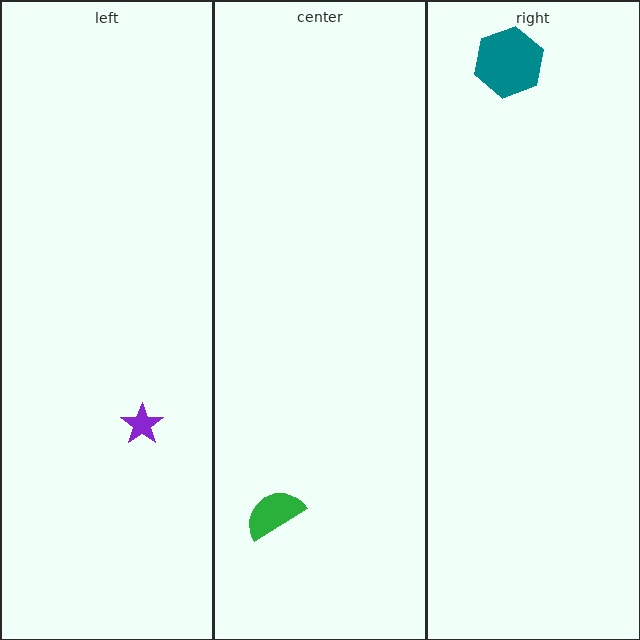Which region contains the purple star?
The left region.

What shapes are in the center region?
The green semicircle.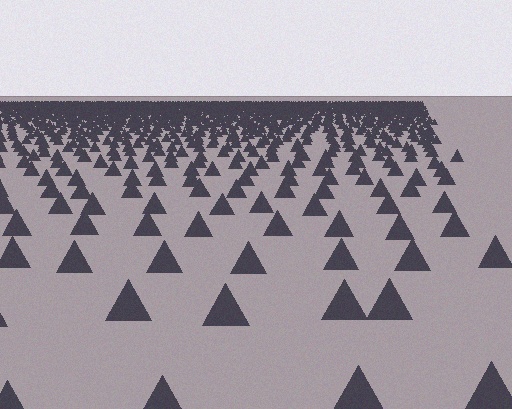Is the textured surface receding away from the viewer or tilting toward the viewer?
The surface is receding away from the viewer. Texture elements get smaller and denser toward the top.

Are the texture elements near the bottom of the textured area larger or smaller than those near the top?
Larger. Near the bottom, elements are closer to the viewer and appear at a bigger on-screen size.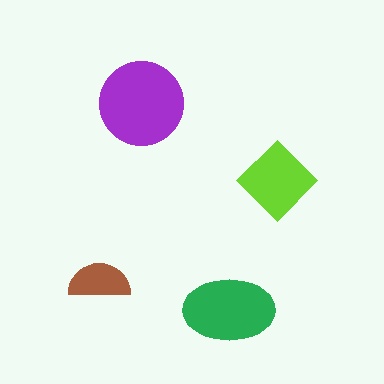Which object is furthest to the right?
The lime diamond is rightmost.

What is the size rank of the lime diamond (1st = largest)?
3rd.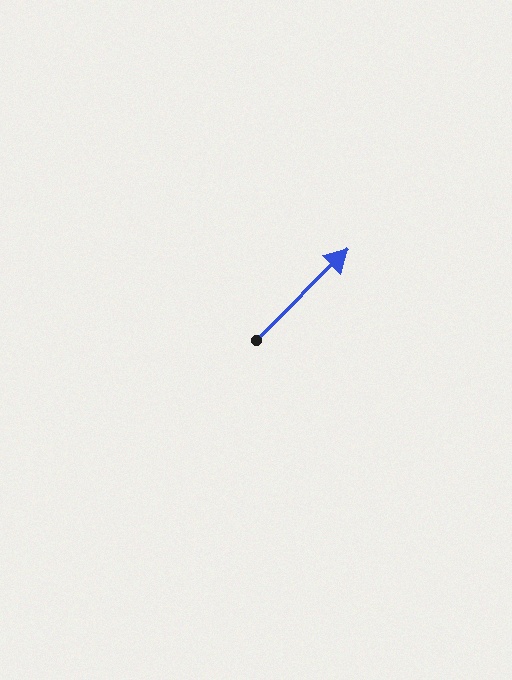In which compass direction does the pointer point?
Northeast.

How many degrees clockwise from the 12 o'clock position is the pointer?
Approximately 45 degrees.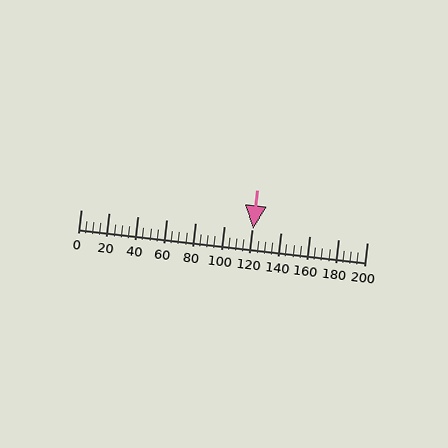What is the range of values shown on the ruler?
The ruler shows values from 0 to 200.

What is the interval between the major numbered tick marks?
The major tick marks are spaced 20 units apart.